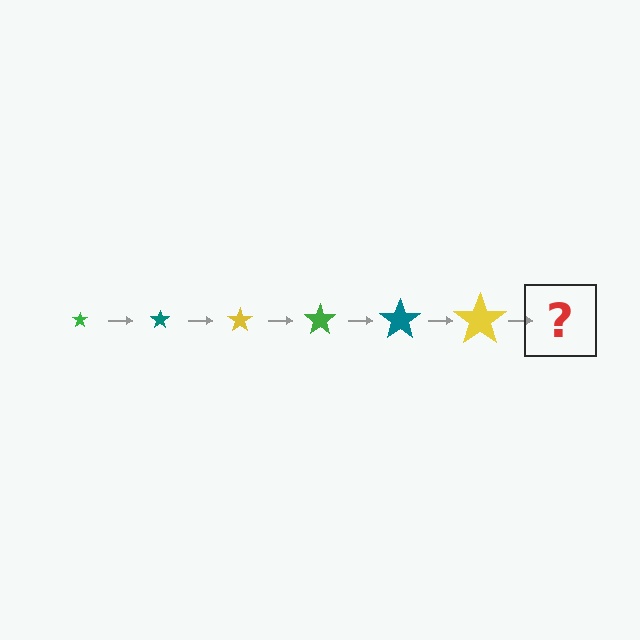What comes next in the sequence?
The next element should be a green star, larger than the previous one.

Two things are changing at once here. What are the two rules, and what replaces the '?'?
The two rules are that the star grows larger each step and the color cycles through green, teal, and yellow. The '?' should be a green star, larger than the previous one.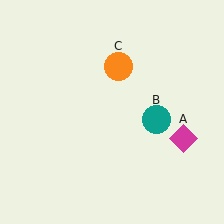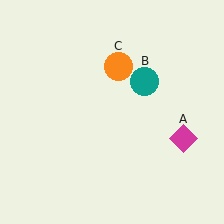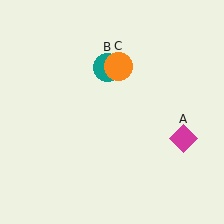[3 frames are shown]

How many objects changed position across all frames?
1 object changed position: teal circle (object B).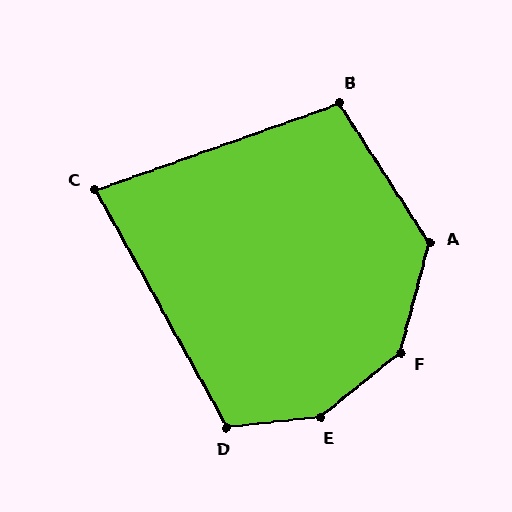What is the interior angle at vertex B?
Approximately 103 degrees (obtuse).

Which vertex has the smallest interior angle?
C, at approximately 81 degrees.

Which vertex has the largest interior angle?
E, at approximately 147 degrees.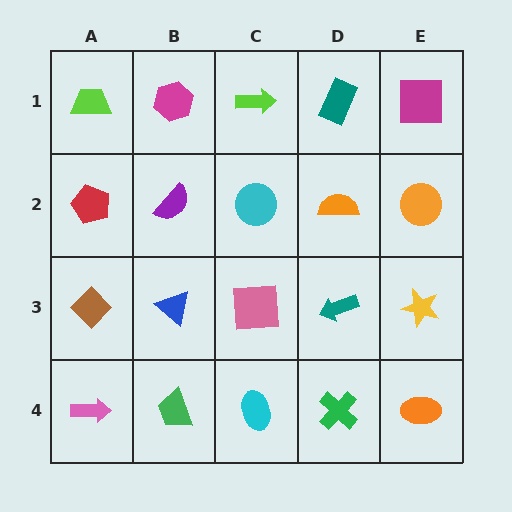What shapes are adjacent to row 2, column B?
A magenta hexagon (row 1, column B), a blue triangle (row 3, column B), a red pentagon (row 2, column A), a cyan circle (row 2, column C).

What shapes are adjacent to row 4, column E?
A yellow star (row 3, column E), a green cross (row 4, column D).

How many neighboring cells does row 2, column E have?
3.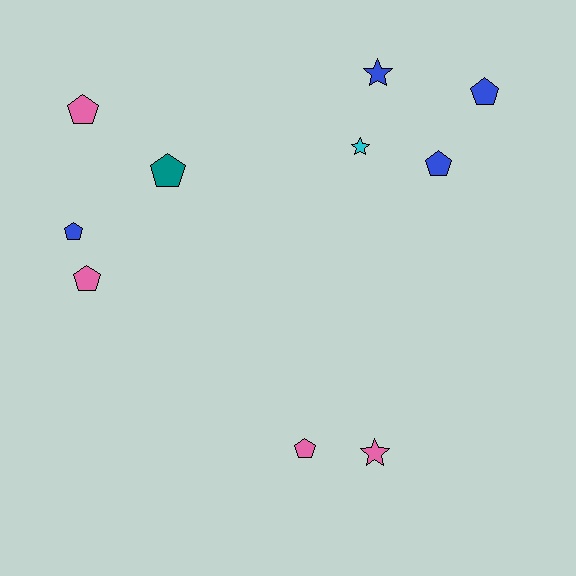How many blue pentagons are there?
There are 3 blue pentagons.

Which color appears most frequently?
Pink, with 4 objects.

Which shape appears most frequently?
Pentagon, with 7 objects.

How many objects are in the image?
There are 10 objects.